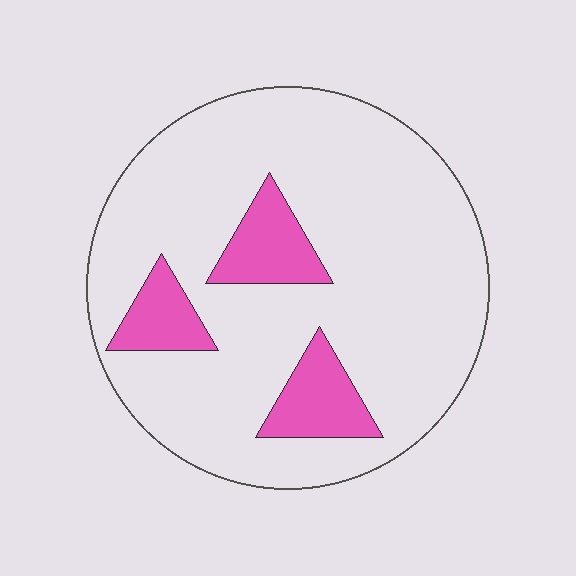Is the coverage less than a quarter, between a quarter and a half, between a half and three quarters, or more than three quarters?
Less than a quarter.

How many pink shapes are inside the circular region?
3.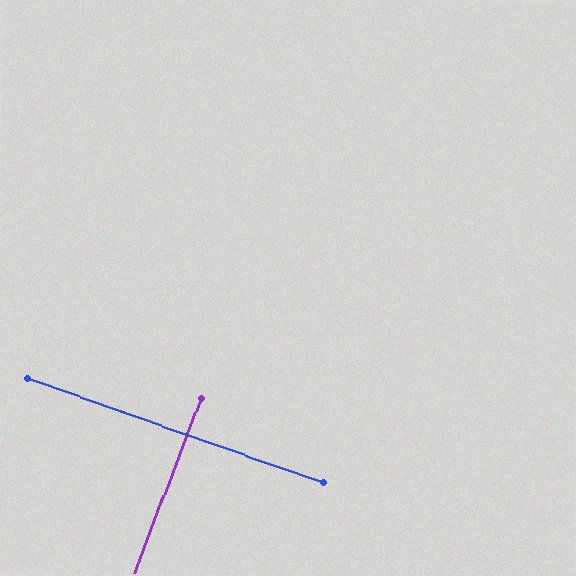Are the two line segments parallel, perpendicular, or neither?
Perpendicular — they meet at approximately 88°.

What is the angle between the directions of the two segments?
Approximately 88 degrees.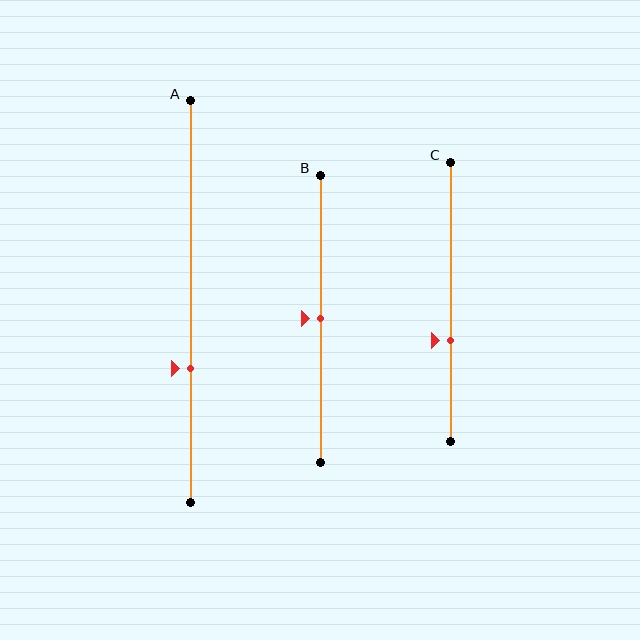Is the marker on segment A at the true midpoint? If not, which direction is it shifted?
No, the marker on segment A is shifted downward by about 17% of the segment length.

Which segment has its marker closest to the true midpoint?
Segment B has its marker closest to the true midpoint.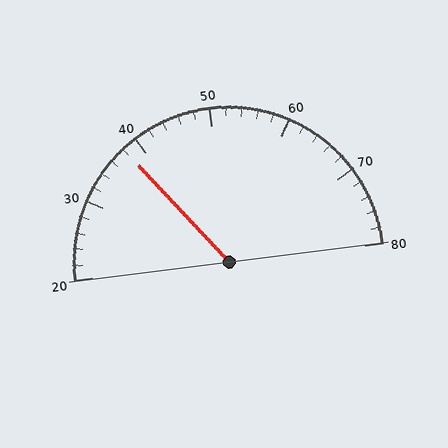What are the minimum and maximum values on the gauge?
The gauge ranges from 20 to 80.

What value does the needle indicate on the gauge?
The needle indicates approximately 38.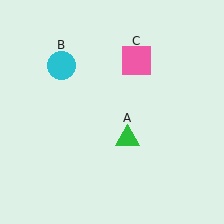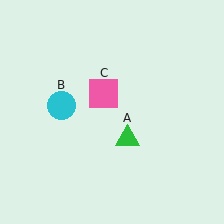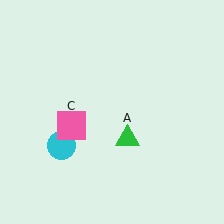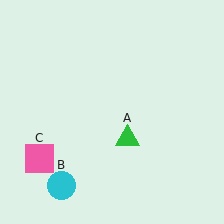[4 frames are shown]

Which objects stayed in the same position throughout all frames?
Green triangle (object A) remained stationary.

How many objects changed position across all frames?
2 objects changed position: cyan circle (object B), pink square (object C).